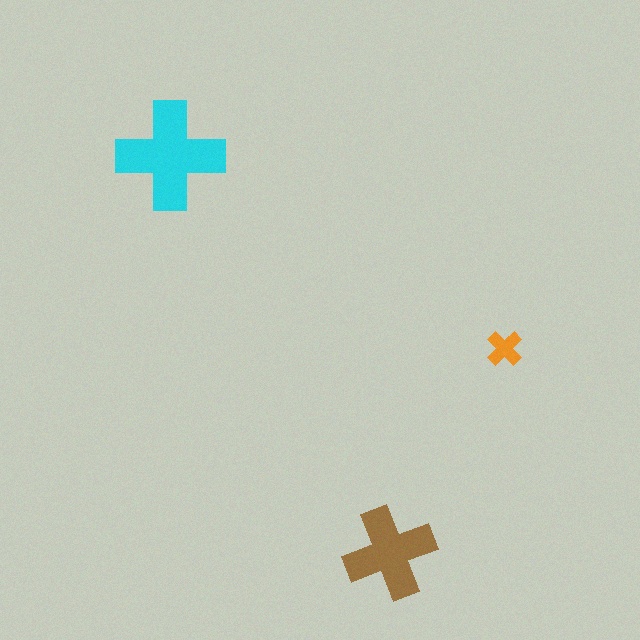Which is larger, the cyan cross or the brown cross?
The cyan one.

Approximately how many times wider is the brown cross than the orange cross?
About 2.5 times wider.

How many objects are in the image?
There are 3 objects in the image.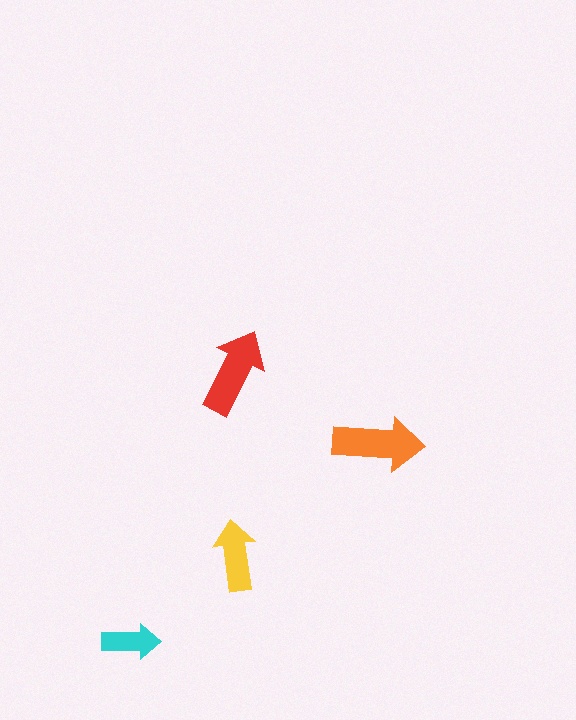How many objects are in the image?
There are 4 objects in the image.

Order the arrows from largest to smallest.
the orange one, the red one, the yellow one, the cyan one.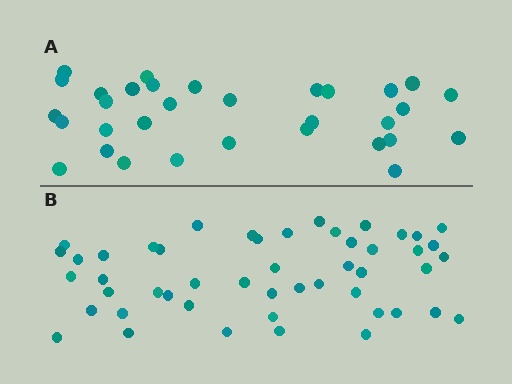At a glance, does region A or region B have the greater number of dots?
Region B (the bottom region) has more dots.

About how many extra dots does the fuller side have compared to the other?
Region B has approximately 15 more dots than region A.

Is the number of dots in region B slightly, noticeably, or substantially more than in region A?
Region B has substantially more. The ratio is roughly 1.5 to 1.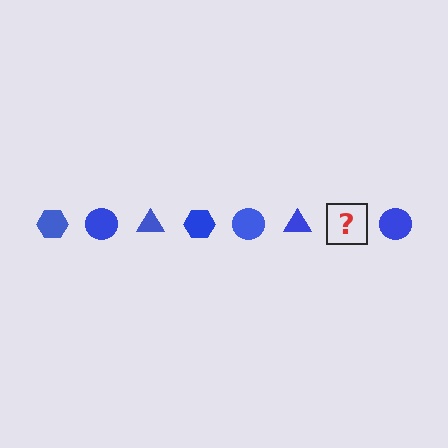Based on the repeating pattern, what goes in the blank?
The blank should be a blue hexagon.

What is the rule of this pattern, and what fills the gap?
The rule is that the pattern cycles through hexagon, circle, triangle shapes in blue. The gap should be filled with a blue hexagon.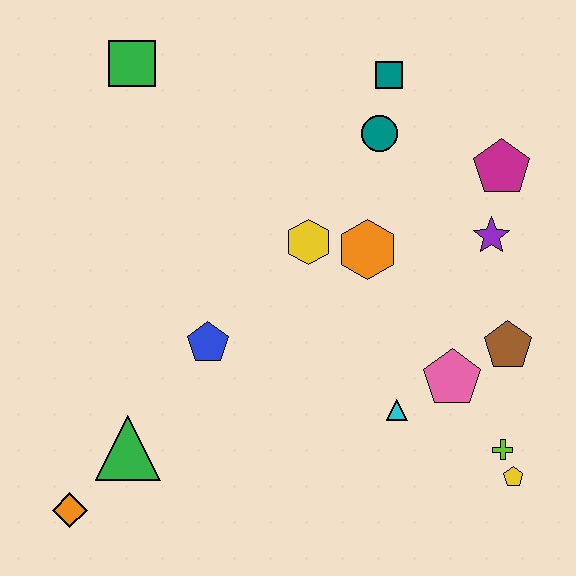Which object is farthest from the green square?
The yellow pentagon is farthest from the green square.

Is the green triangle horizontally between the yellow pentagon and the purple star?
No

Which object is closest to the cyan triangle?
The pink pentagon is closest to the cyan triangle.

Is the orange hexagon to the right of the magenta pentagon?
No